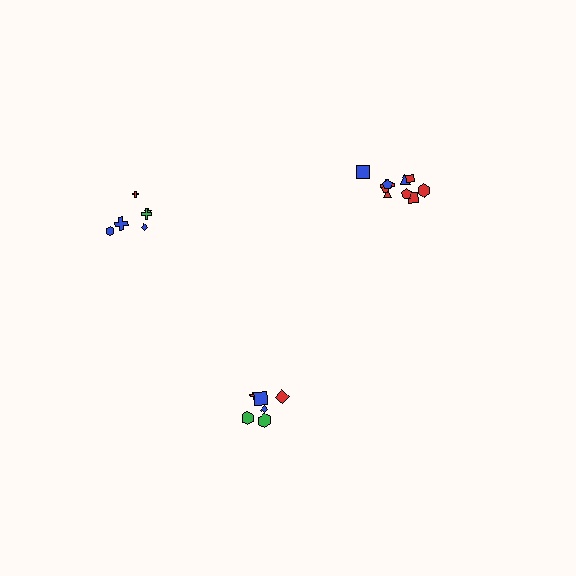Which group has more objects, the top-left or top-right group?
The top-right group.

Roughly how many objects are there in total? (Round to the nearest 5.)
Roughly 25 objects in total.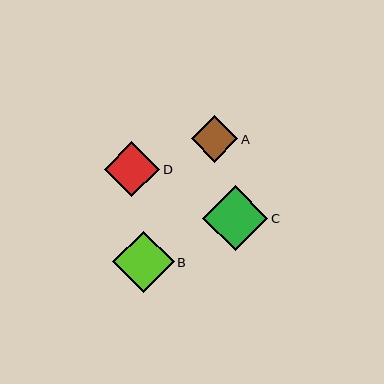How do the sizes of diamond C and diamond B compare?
Diamond C and diamond B are approximately the same size.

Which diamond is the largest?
Diamond C is the largest with a size of approximately 65 pixels.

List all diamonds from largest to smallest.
From largest to smallest: C, B, D, A.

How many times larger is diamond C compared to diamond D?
Diamond C is approximately 1.2 times the size of diamond D.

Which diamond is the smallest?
Diamond A is the smallest with a size of approximately 46 pixels.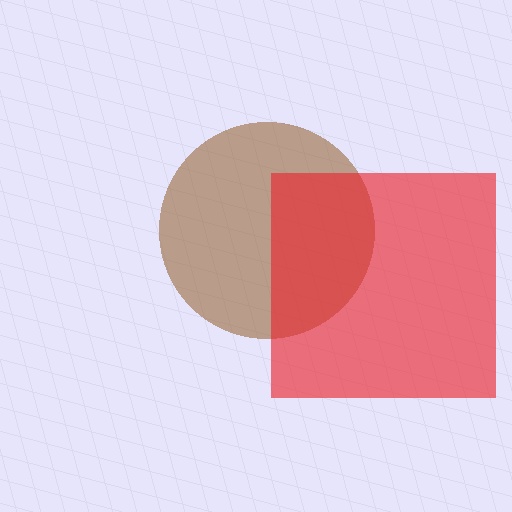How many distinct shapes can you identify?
There are 2 distinct shapes: a brown circle, a red square.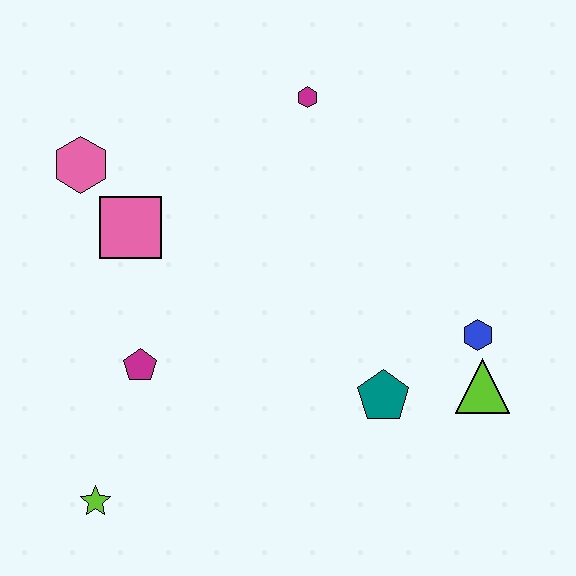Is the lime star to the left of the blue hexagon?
Yes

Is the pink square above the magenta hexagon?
No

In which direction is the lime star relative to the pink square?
The lime star is below the pink square.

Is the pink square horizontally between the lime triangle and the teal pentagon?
No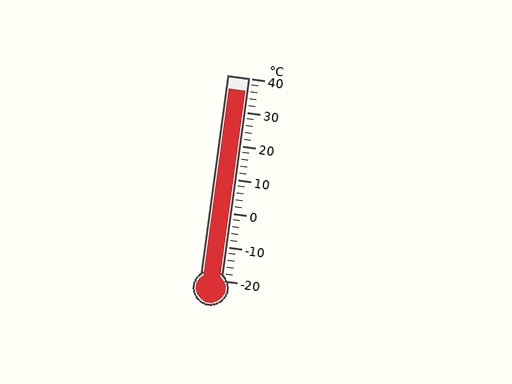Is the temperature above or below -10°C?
The temperature is above -10°C.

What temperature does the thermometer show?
The thermometer shows approximately 36°C.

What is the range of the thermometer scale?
The thermometer scale ranges from -20°C to 40°C.